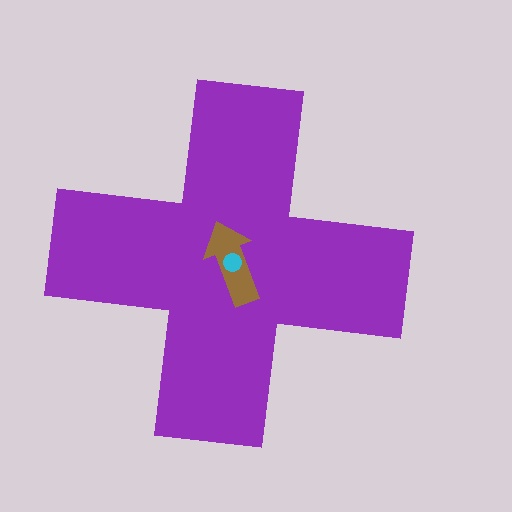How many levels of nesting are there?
3.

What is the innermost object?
The cyan circle.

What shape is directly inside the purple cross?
The brown arrow.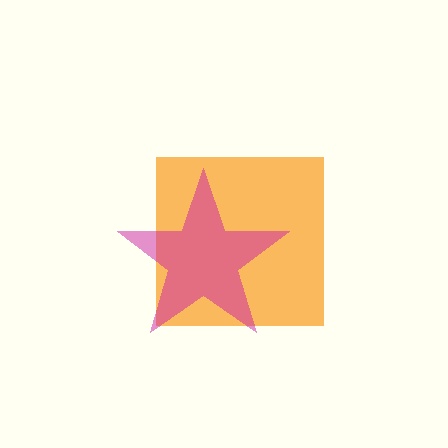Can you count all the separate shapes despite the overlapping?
Yes, there are 2 separate shapes.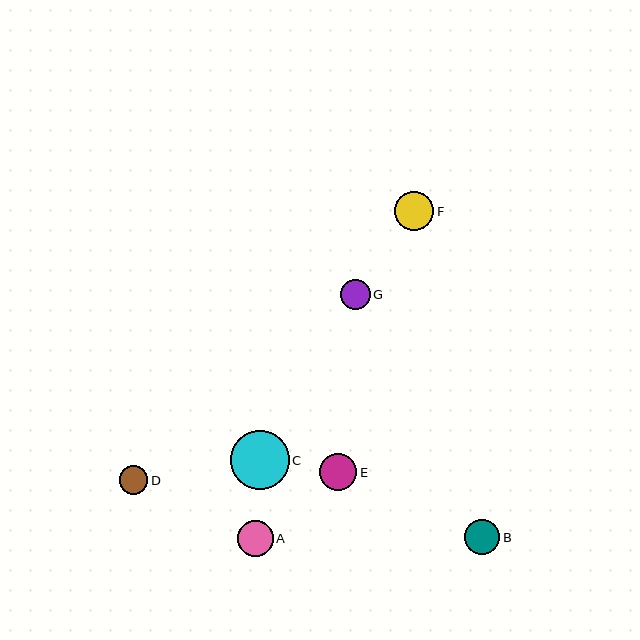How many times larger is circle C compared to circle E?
Circle C is approximately 1.6 times the size of circle E.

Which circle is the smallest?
Circle D is the smallest with a size of approximately 28 pixels.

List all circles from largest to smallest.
From largest to smallest: C, F, E, A, B, G, D.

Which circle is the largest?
Circle C is the largest with a size of approximately 59 pixels.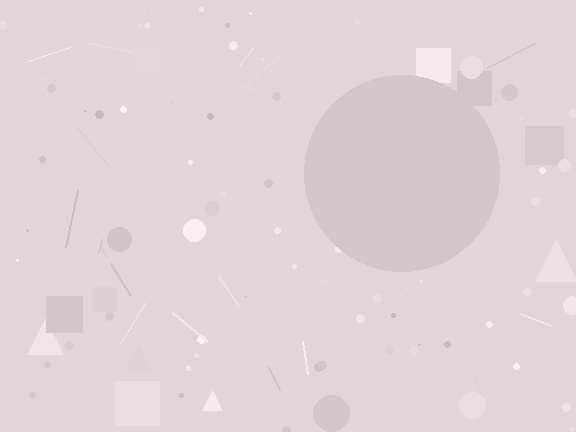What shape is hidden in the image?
A circle is hidden in the image.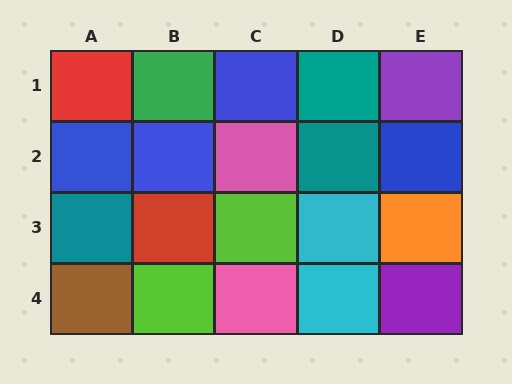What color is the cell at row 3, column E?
Orange.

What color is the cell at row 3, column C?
Lime.